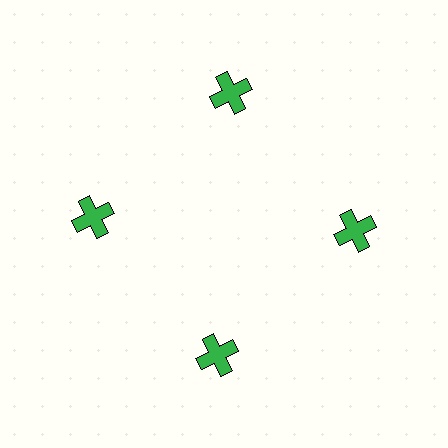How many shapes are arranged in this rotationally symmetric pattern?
There are 4 shapes, arranged in 4 groups of 1.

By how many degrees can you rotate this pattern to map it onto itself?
The pattern maps onto itself every 90 degrees of rotation.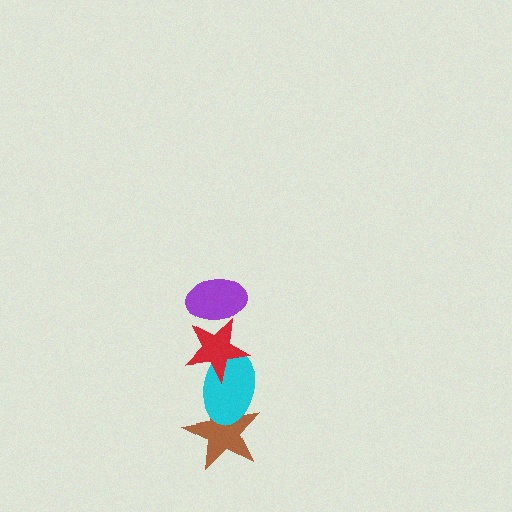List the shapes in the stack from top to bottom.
From top to bottom: the purple ellipse, the red star, the cyan ellipse, the brown star.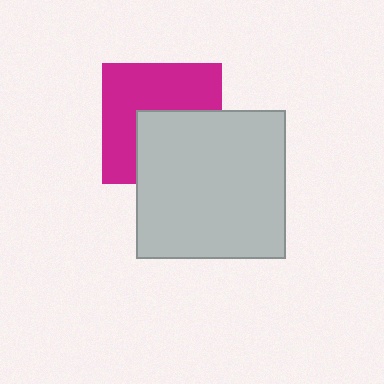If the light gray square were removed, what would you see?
You would see the complete magenta square.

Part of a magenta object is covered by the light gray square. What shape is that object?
It is a square.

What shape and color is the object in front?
The object in front is a light gray square.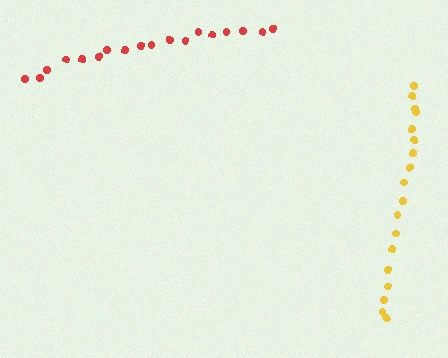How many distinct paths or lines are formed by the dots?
There are 2 distinct paths.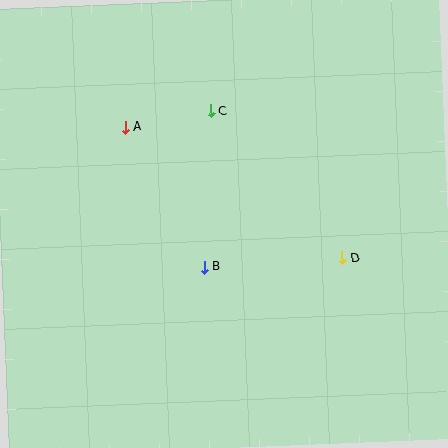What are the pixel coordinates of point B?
Point B is at (204, 267).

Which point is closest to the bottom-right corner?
Point D is closest to the bottom-right corner.